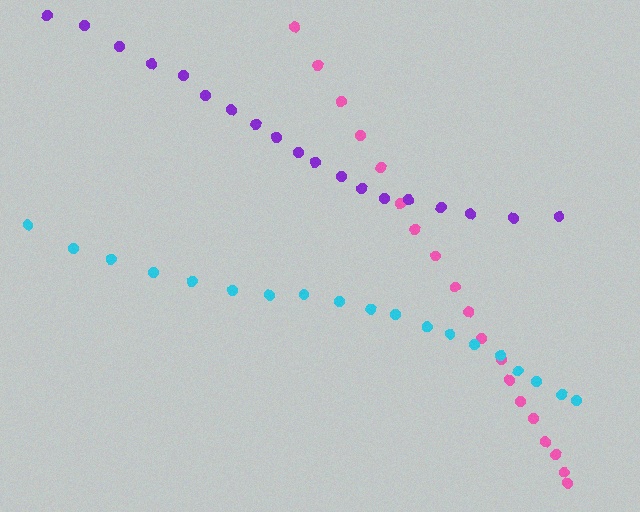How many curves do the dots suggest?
There are 3 distinct paths.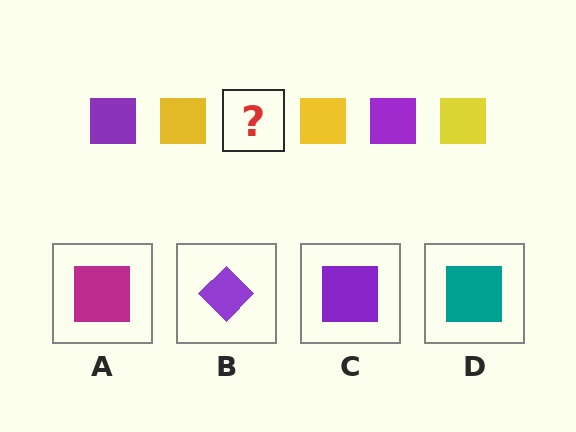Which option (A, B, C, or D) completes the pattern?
C.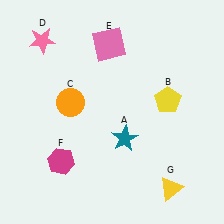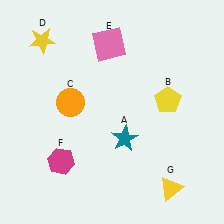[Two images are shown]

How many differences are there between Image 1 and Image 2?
There is 1 difference between the two images.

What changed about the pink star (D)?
In Image 1, D is pink. In Image 2, it changed to yellow.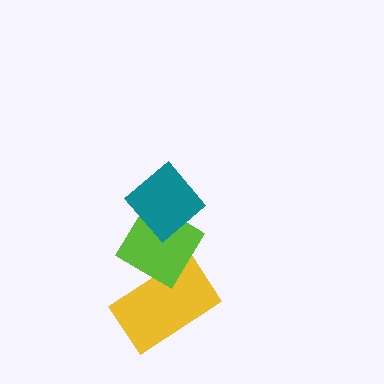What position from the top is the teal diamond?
The teal diamond is 1st from the top.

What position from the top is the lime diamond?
The lime diamond is 2nd from the top.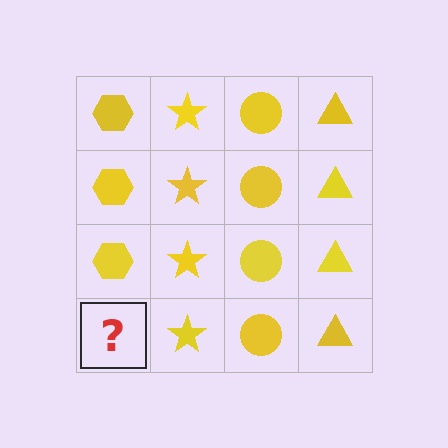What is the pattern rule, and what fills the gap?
The rule is that each column has a consistent shape. The gap should be filled with a yellow hexagon.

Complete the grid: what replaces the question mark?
The question mark should be replaced with a yellow hexagon.